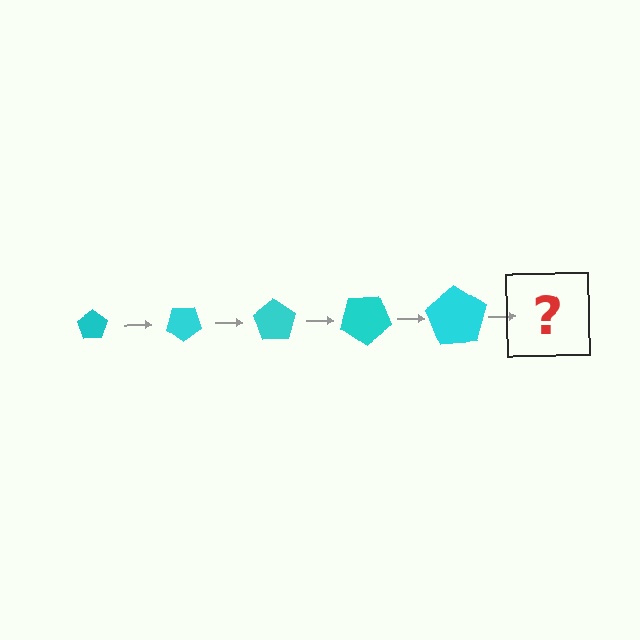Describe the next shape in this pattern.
It should be a pentagon, larger than the previous one and rotated 175 degrees from the start.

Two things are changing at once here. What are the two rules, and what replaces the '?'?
The two rules are that the pentagon grows larger each step and it rotates 35 degrees each step. The '?' should be a pentagon, larger than the previous one and rotated 175 degrees from the start.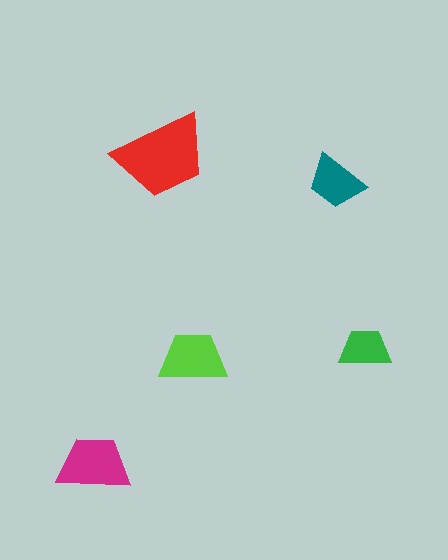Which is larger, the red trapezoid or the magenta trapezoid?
The red one.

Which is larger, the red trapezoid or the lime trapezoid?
The red one.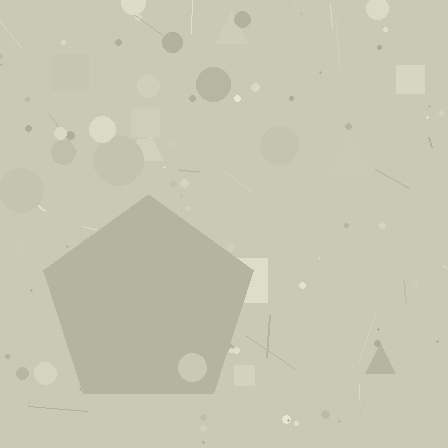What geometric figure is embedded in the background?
A pentagon is embedded in the background.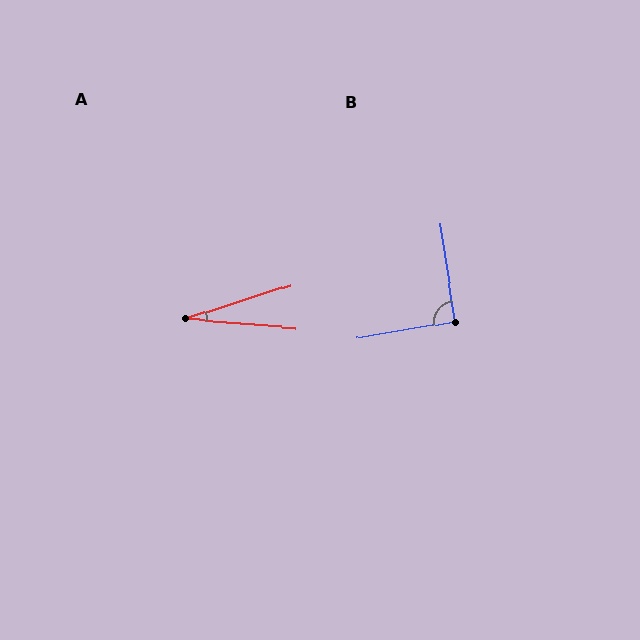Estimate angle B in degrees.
Approximately 92 degrees.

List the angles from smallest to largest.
A (23°), B (92°).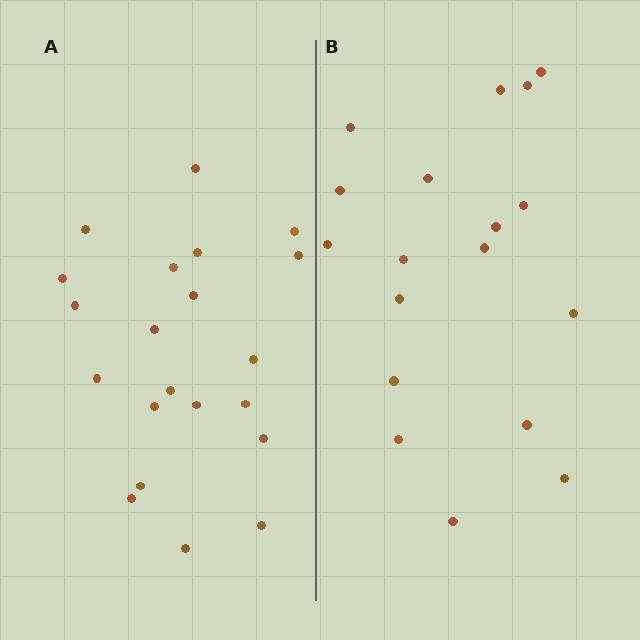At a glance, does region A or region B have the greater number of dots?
Region A (the left region) has more dots.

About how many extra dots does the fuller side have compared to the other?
Region A has just a few more — roughly 2 or 3 more dots than region B.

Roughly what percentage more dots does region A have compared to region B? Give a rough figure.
About 15% more.